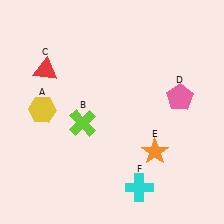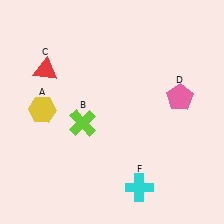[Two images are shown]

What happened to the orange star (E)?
The orange star (E) was removed in Image 2. It was in the bottom-right area of Image 1.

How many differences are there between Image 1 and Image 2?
There is 1 difference between the two images.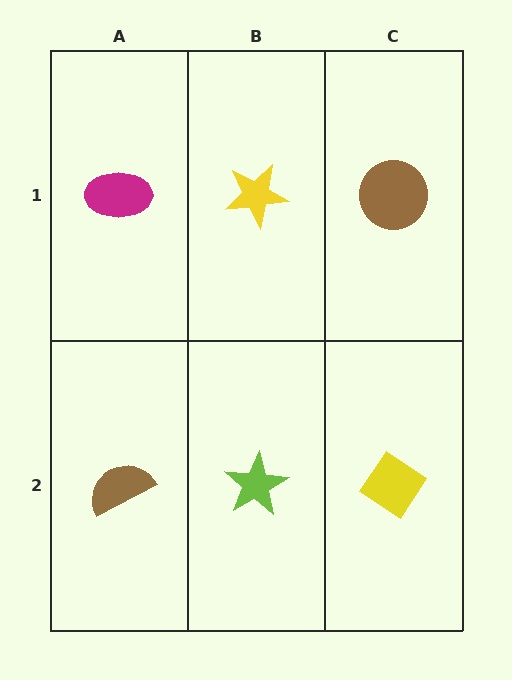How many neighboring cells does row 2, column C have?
2.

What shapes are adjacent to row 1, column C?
A yellow diamond (row 2, column C), a yellow star (row 1, column B).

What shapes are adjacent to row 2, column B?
A yellow star (row 1, column B), a brown semicircle (row 2, column A), a yellow diamond (row 2, column C).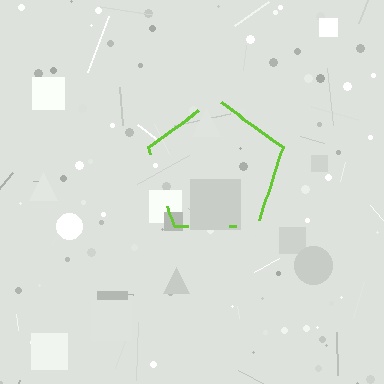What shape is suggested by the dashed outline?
The dashed outline suggests a pentagon.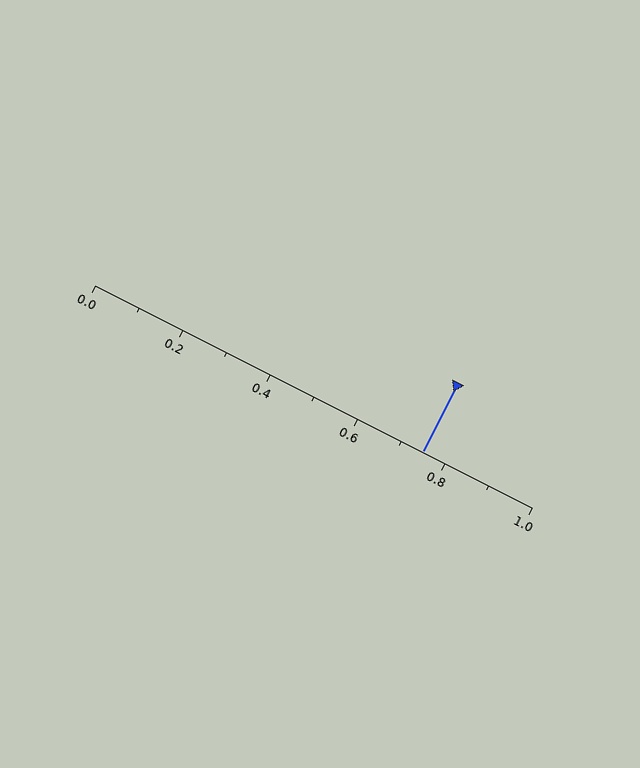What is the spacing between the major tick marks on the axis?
The major ticks are spaced 0.2 apart.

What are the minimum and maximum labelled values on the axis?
The axis runs from 0.0 to 1.0.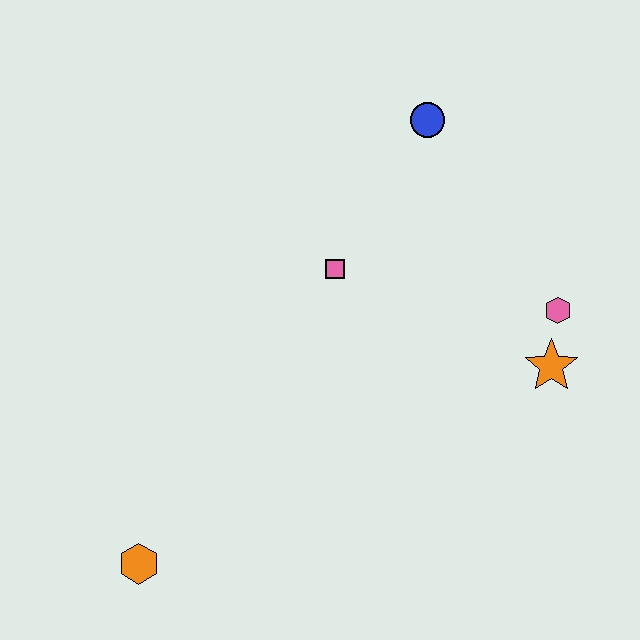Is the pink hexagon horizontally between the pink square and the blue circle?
No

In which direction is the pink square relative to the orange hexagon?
The pink square is above the orange hexagon.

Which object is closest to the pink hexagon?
The orange star is closest to the pink hexagon.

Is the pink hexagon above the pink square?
No